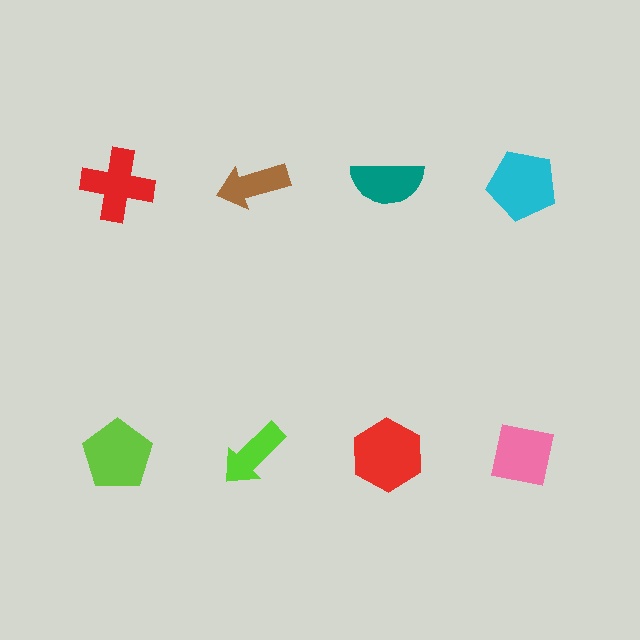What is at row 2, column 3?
A red hexagon.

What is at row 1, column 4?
A cyan pentagon.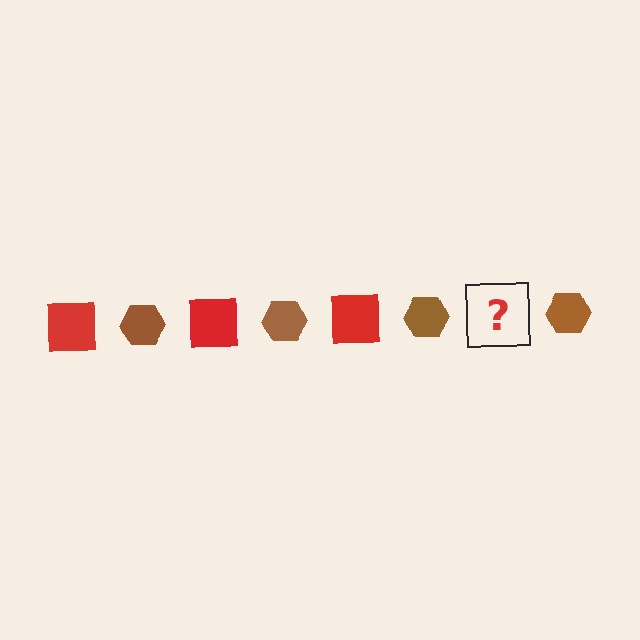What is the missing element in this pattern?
The missing element is a red square.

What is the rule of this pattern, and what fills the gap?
The rule is that the pattern alternates between red square and brown hexagon. The gap should be filled with a red square.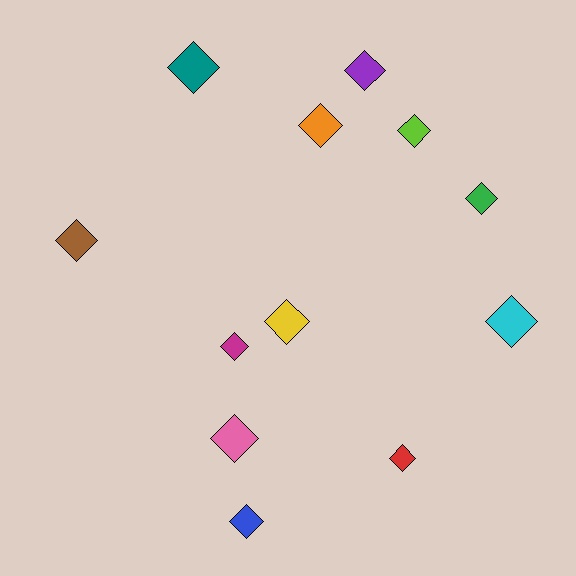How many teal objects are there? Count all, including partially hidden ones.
There is 1 teal object.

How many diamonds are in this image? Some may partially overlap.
There are 12 diamonds.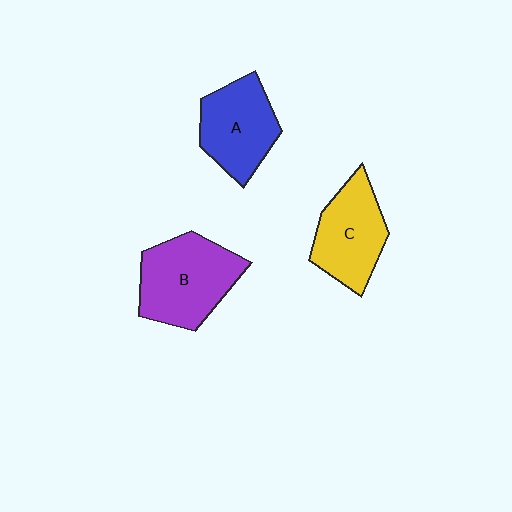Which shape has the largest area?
Shape B (purple).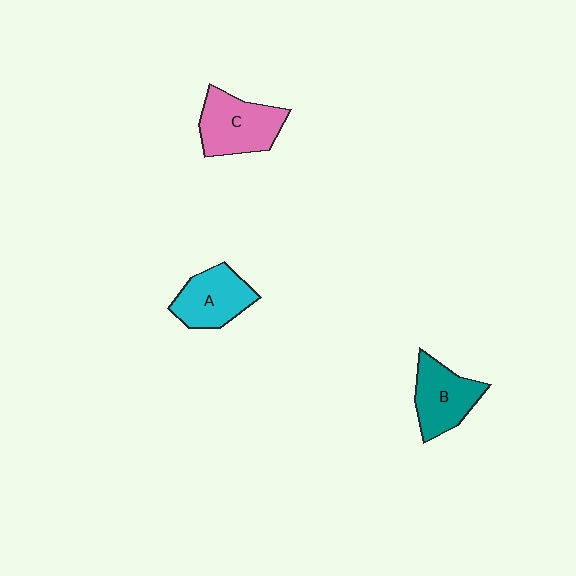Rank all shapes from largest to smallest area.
From largest to smallest: C (pink), B (teal), A (cyan).